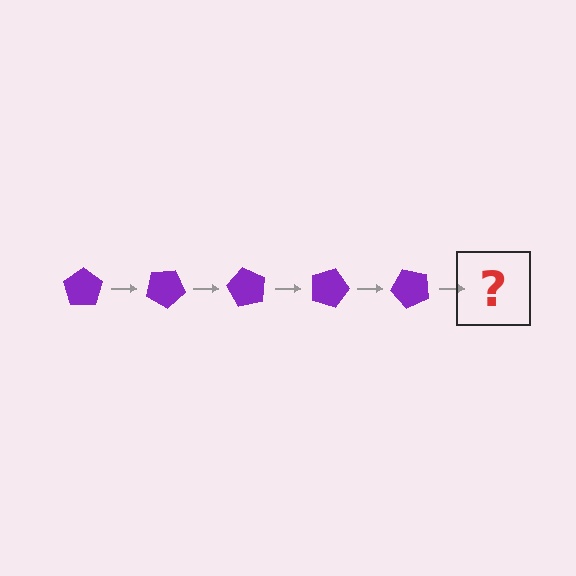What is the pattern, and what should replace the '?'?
The pattern is that the pentagon rotates 30 degrees each step. The '?' should be a purple pentagon rotated 150 degrees.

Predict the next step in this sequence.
The next step is a purple pentagon rotated 150 degrees.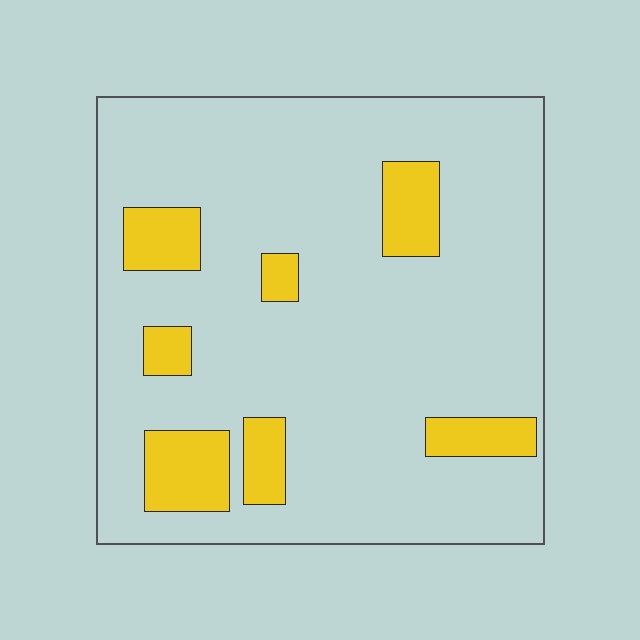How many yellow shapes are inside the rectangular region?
7.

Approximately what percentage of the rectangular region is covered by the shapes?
Approximately 15%.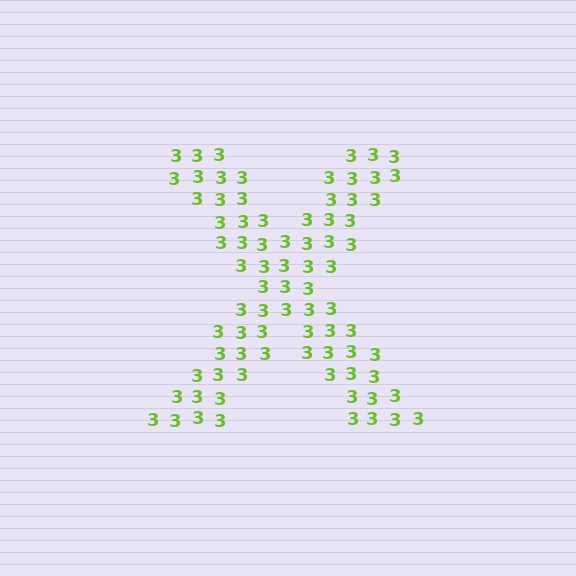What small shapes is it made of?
It is made of small digit 3's.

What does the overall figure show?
The overall figure shows the letter X.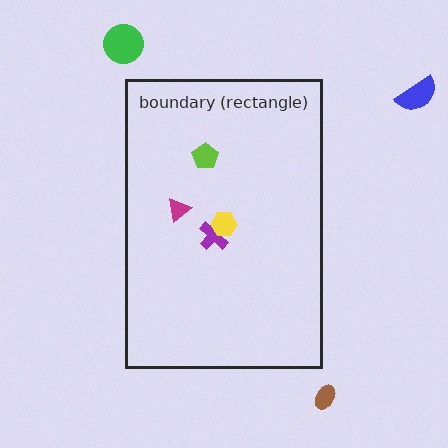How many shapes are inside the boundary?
4 inside, 3 outside.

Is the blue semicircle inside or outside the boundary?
Outside.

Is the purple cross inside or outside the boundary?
Inside.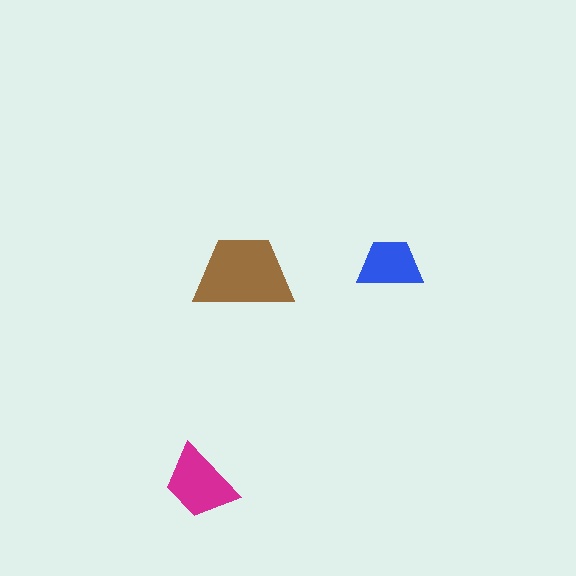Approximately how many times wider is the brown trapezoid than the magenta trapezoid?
About 1.5 times wider.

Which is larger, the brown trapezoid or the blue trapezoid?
The brown one.